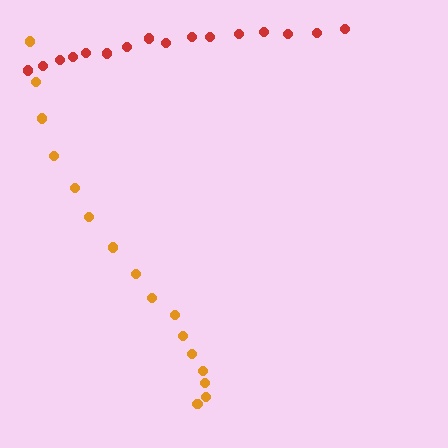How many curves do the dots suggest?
There are 2 distinct paths.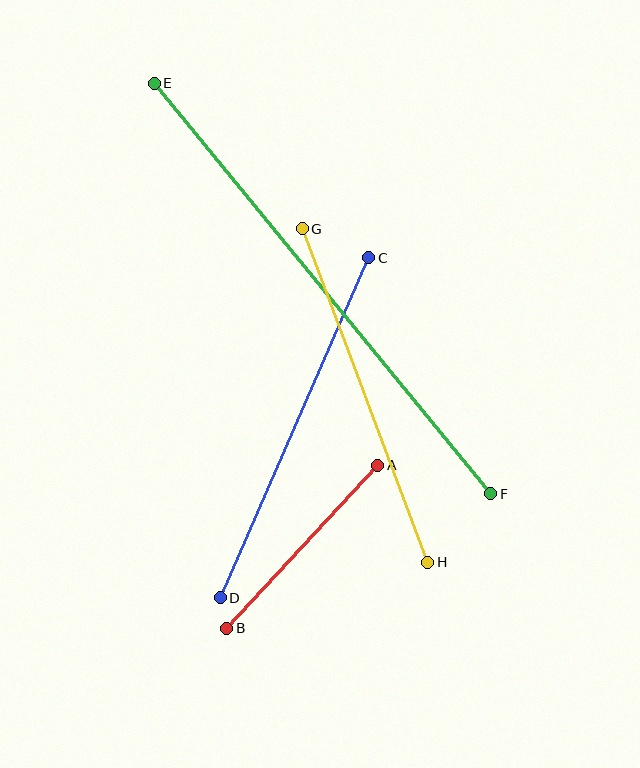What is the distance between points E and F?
The distance is approximately 531 pixels.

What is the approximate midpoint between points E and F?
The midpoint is at approximately (322, 289) pixels.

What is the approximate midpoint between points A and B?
The midpoint is at approximately (302, 547) pixels.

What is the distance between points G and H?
The distance is approximately 356 pixels.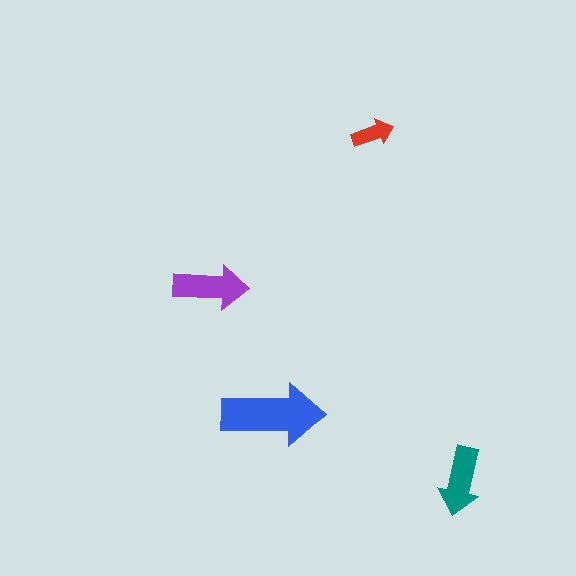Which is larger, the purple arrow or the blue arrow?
The blue one.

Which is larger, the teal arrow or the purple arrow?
The purple one.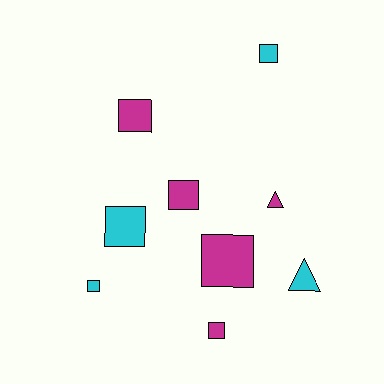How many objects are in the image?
There are 9 objects.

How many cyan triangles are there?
There is 1 cyan triangle.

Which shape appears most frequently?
Square, with 7 objects.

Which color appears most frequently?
Magenta, with 5 objects.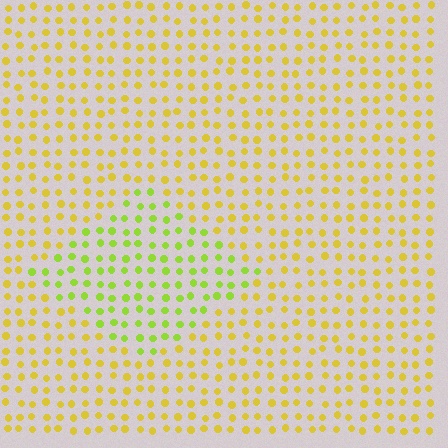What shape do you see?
I see a diamond.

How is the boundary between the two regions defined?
The boundary is defined purely by a slight shift in hue (about 35 degrees). Spacing, size, and orientation are identical on both sides.